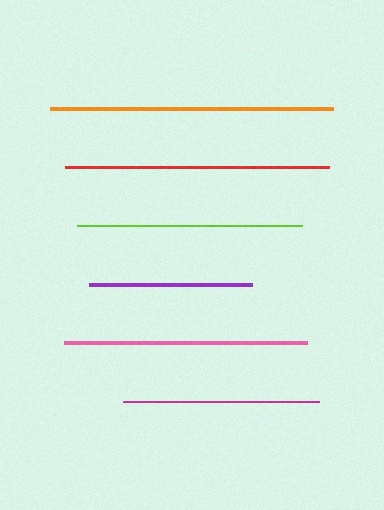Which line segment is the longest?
The orange line is the longest at approximately 283 pixels.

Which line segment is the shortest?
The purple line is the shortest at approximately 163 pixels.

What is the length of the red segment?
The red segment is approximately 264 pixels long.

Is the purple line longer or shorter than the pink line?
The pink line is longer than the purple line.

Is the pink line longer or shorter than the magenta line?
The pink line is longer than the magenta line.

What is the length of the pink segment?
The pink segment is approximately 243 pixels long.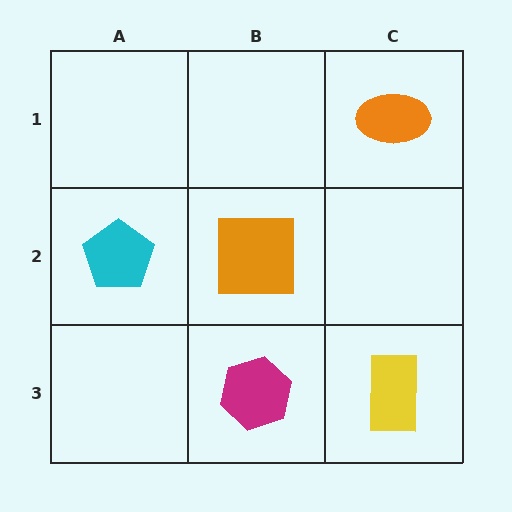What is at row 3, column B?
A magenta hexagon.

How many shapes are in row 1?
1 shape.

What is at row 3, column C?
A yellow rectangle.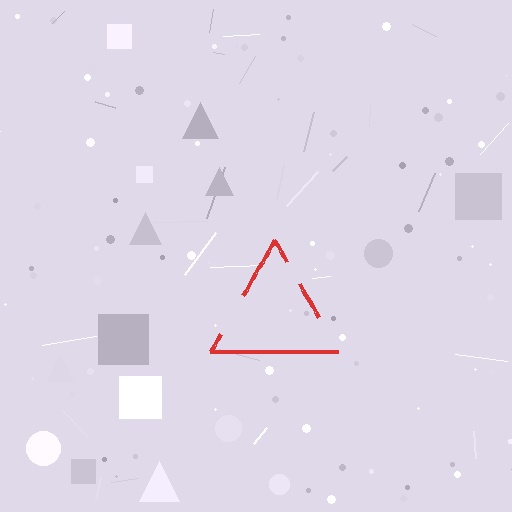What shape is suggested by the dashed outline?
The dashed outline suggests a triangle.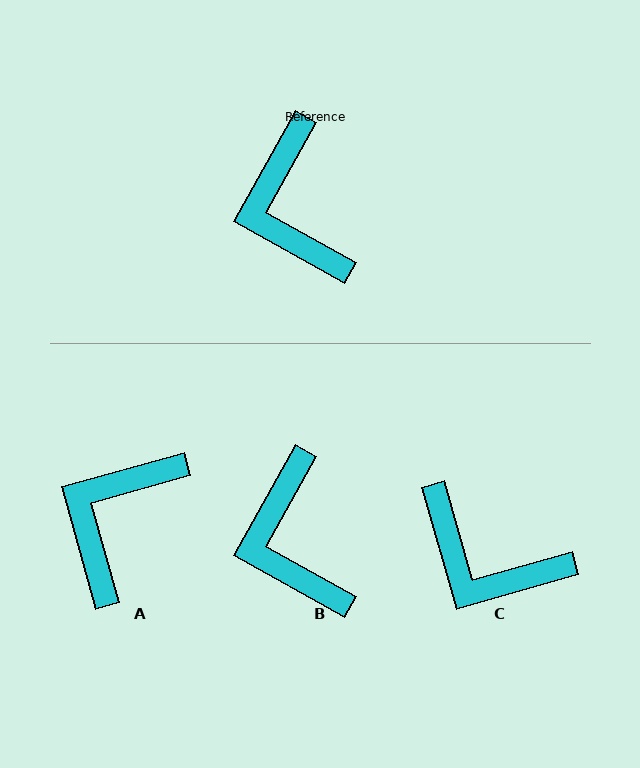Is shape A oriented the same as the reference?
No, it is off by about 45 degrees.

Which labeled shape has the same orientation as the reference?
B.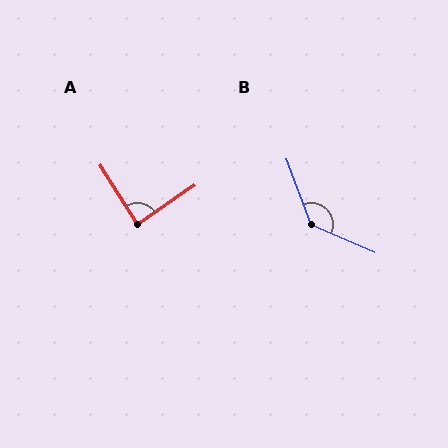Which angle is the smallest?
A, at approximately 88 degrees.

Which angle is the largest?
B, at approximately 134 degrees.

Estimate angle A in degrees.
Approximately 88 degrees.